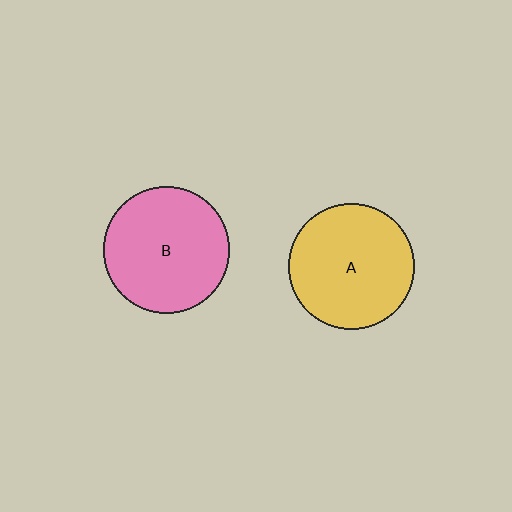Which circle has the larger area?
Circle B (pink).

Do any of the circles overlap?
No, none of the circles overlap.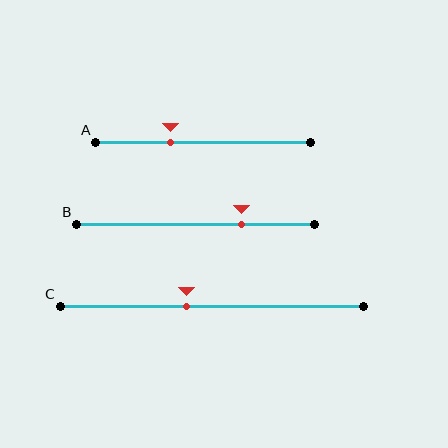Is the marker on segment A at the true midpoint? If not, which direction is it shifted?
No, the marker on segment A is shifted to the left by about 15% of the segment length.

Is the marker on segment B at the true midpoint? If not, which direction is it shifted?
No, the marker on segment B is shifted to the right by about 19% of the segment length.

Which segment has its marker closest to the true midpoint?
Segment C has its marker closest to the true midpoint.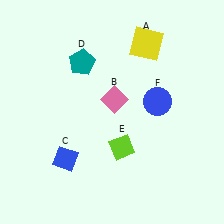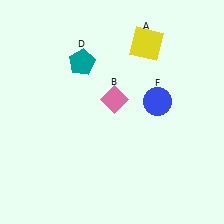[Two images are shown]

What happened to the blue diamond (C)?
The blue diamond (C) was removed in Image 2. It was in the bottom-left area of Image 1.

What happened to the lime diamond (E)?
The lime diamond (E) was removed in Image 2. It was in the bottom-right area of Image 1.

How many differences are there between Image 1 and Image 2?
There are 2 differences between the two images.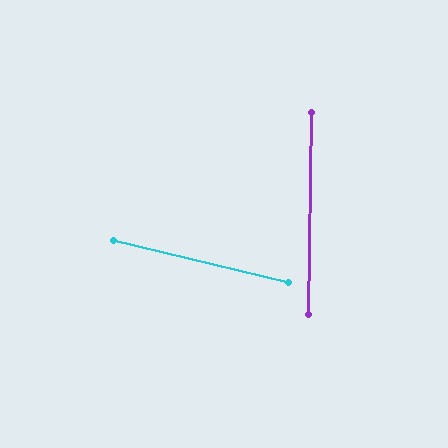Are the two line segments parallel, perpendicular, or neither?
Neither parallel nor perpendicular — they differ by about 77°.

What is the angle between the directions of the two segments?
Approximately 77 degrees.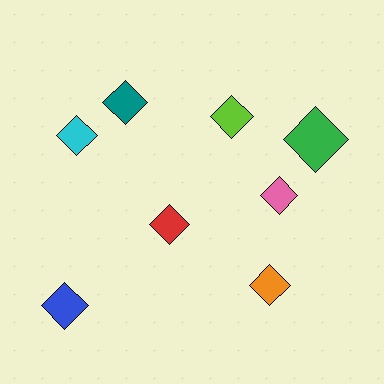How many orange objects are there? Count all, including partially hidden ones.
There is 1 orange object.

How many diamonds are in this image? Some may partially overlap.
There are 8 diamonds.